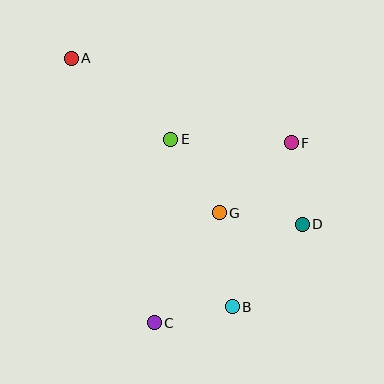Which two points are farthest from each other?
Points A and B are farthest from each other.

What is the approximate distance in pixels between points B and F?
The distance between B and F is approximately 174 pixels.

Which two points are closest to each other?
Points B and C are closest to each other.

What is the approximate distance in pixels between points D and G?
The distance between D and G is approximately 84 pixels.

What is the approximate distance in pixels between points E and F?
The distance between E and F is approximately 121 pixels.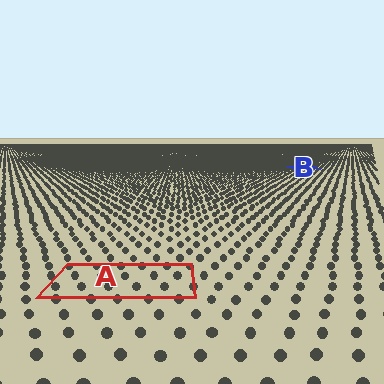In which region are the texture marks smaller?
The texture marks are smaller in region B, because it is farther away.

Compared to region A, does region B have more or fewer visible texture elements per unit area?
Region B has more texture elements per unit area — they are packed more densely because it is farther away.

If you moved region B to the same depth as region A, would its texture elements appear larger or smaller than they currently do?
They would appear larger. At a closer depth, the same texture elements are projected at a bigger on-screen size.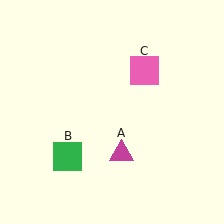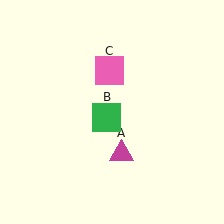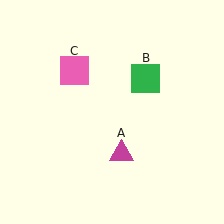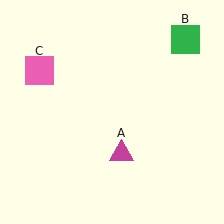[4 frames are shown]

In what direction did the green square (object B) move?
The green square (object B) moved up and to the right.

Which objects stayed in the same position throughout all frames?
Magenta triangle (object A) remained stationary.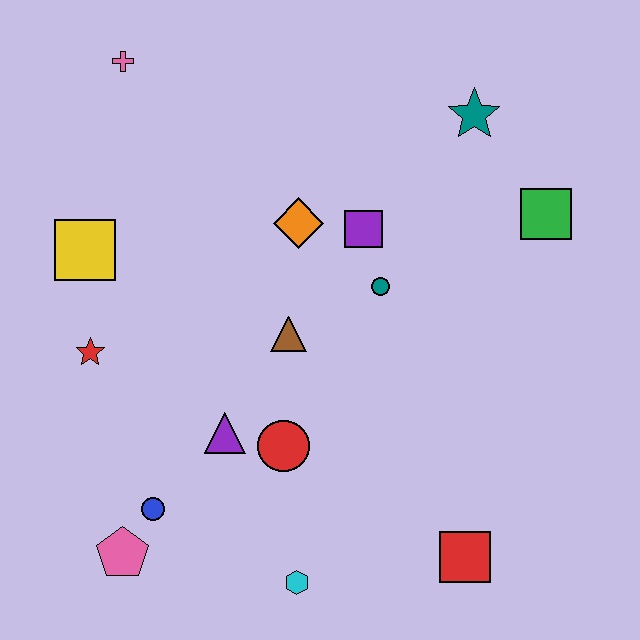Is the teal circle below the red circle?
No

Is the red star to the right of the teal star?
No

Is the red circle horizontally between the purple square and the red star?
Yes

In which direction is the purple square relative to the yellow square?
The purple square is to the right of the yellow square.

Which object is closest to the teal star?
The green square is closest to the teal star.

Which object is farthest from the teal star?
The pink pentagon is farthest from the teal star.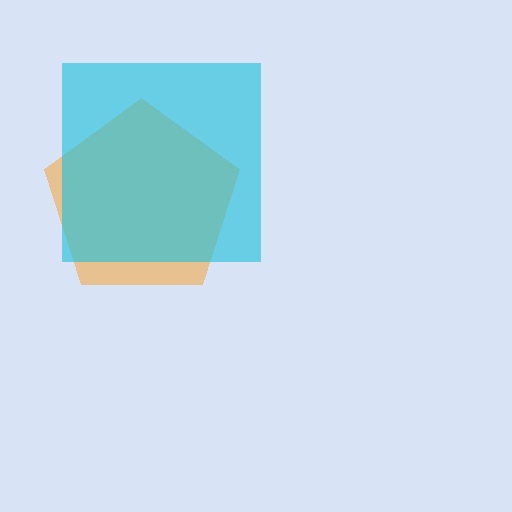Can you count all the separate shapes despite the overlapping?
Yes, there are 2 separate shapes.